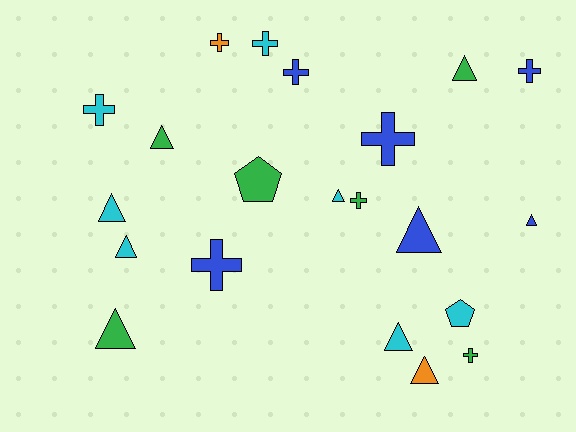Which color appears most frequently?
Cyan, with 7 objects.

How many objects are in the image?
There are 21 objects.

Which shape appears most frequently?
Triangle, with 10 objects.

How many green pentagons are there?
There is 1 green pentagon.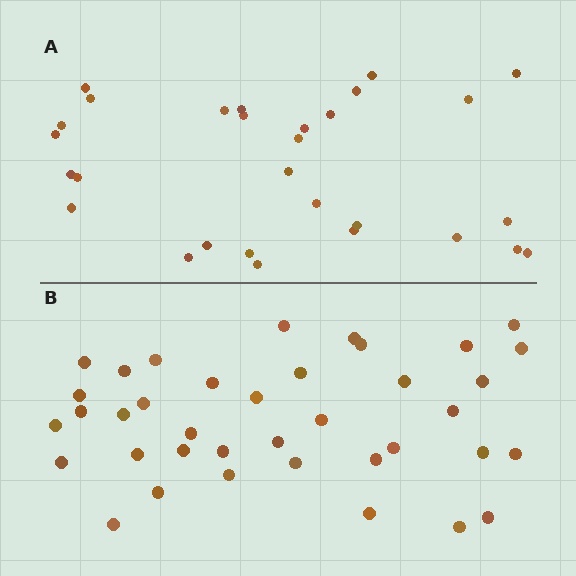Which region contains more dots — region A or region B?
Region B (the bottom region) has more dots.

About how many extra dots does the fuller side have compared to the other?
Region B has roughly 8 or so more dots than region A.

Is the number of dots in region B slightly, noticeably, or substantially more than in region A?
Region B has noticeably more, but not dramatically so. The ratio is roughly 1.3 to 1.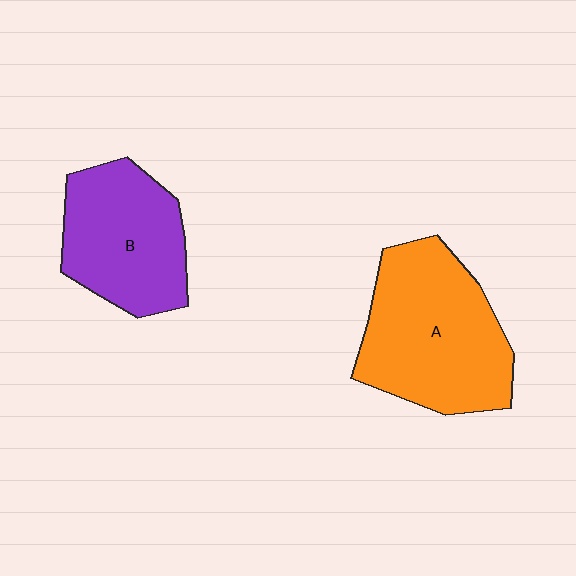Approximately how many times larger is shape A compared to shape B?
Approximately 1.3 times.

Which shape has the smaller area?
Shape B (purple).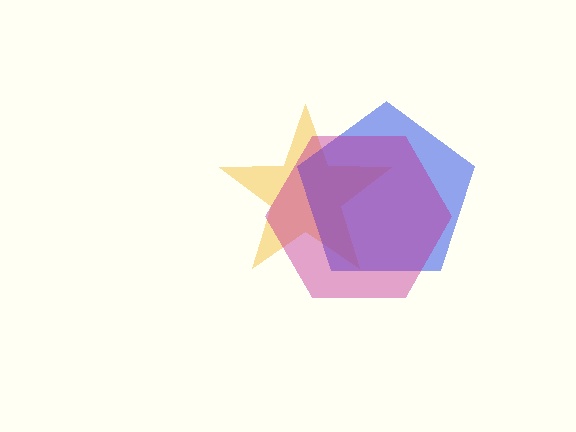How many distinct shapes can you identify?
There are 3 distinct shapes: a yellow star, a blue pentagon, a magenta hexagon.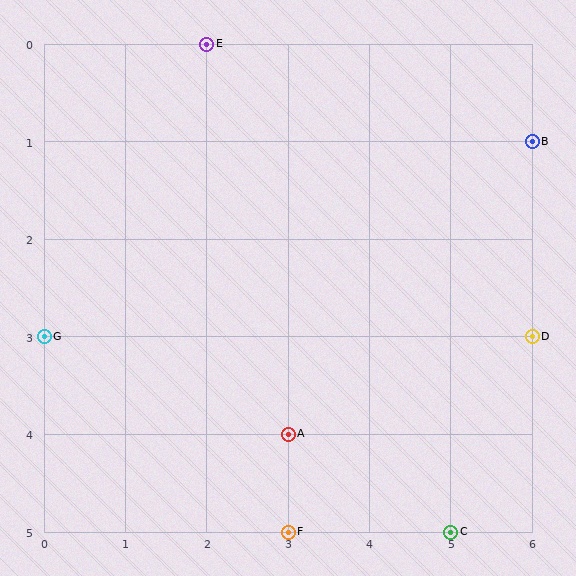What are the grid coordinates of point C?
Point C is at grid coordinates (5, 5).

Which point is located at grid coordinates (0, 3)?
Point G is at (0, 3).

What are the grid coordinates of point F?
Point F is at grid coordinates (3, 5).